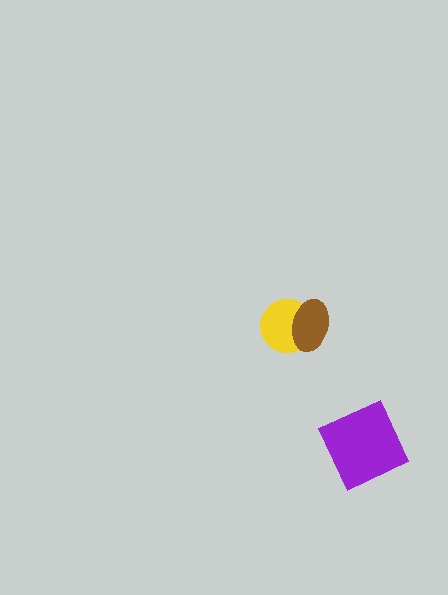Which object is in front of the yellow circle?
The brown ellipse is in front of the yellow circle.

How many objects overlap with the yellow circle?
1 object overlaps with the yellow circle.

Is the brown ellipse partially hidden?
No, no other shape covers it.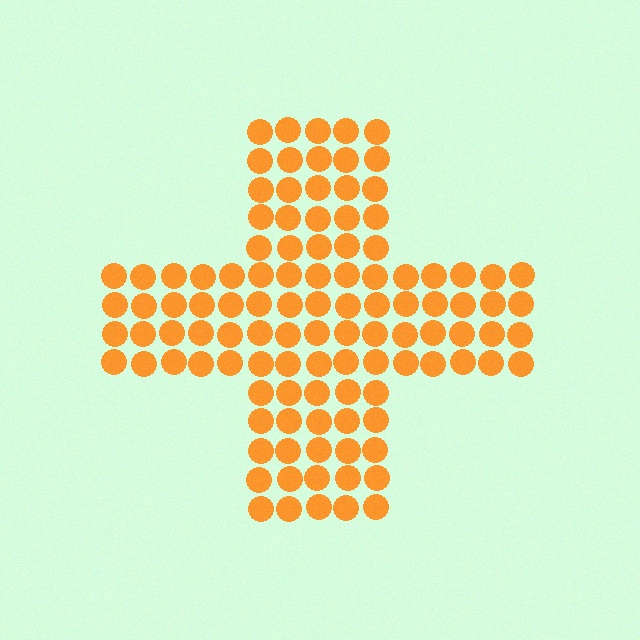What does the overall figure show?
The overall figure shows a cross.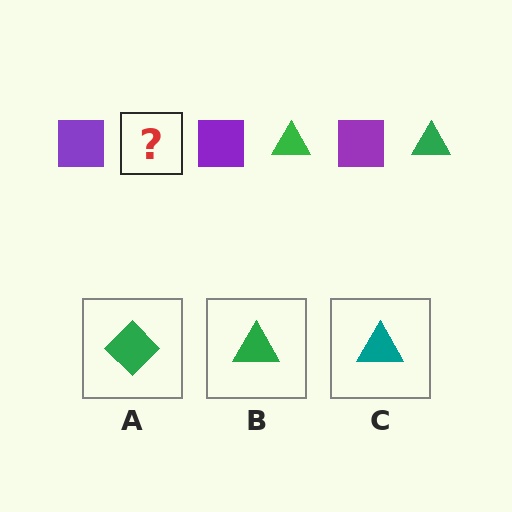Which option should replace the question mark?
Option B.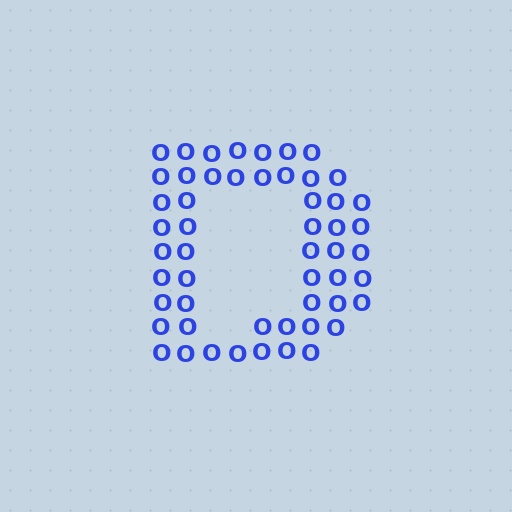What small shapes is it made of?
It is made of small letter O's.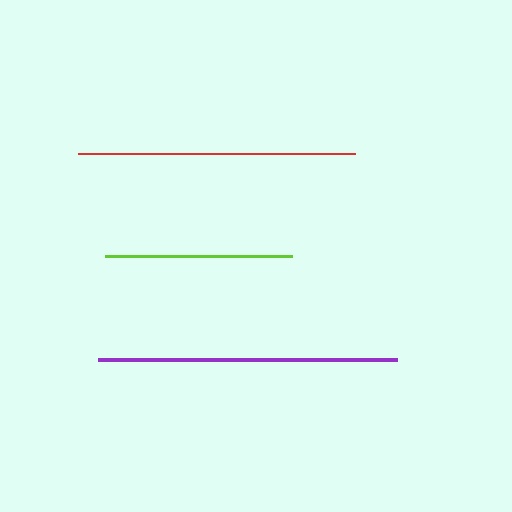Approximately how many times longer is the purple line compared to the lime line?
The purple line is approximately 1.6 times the length of the lime line.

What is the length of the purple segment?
The purple segment is approximately 299 pixels long.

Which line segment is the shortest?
The lime line is the shortest at approximately 187 pixels.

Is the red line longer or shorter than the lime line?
The red line is longer than the lime line.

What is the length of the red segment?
The red segment is approximately 278 pixels long.